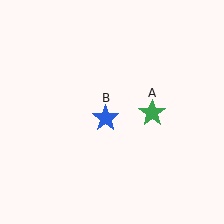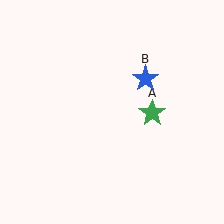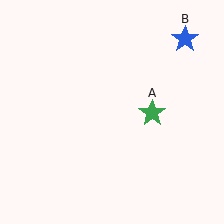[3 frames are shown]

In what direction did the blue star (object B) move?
The blue star (object B) moved up and to the right.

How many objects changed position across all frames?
1 object changed position: blue star (object B).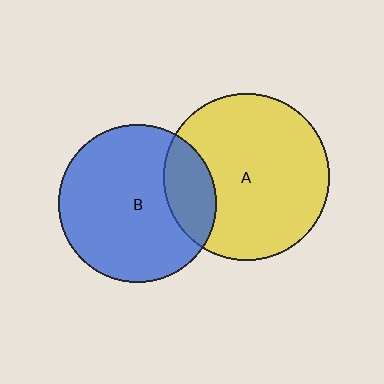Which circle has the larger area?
Circle A (yellow).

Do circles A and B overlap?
Yes.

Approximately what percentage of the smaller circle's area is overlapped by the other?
Approximately 20%.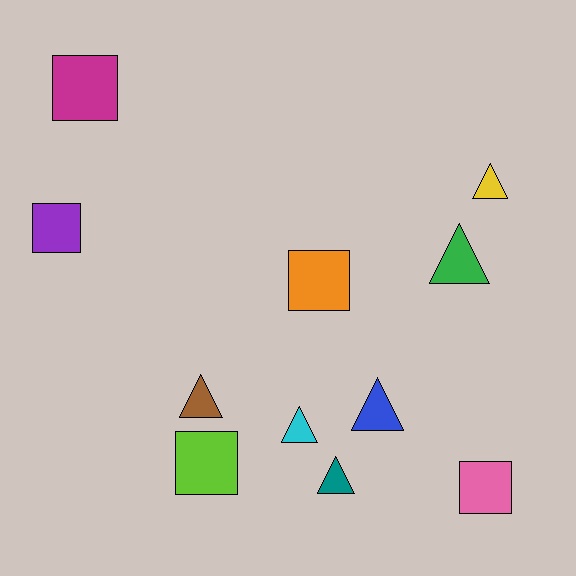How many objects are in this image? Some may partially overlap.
There are 11 objects.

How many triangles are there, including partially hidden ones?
There are 6 triangles.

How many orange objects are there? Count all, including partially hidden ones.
There is 1 orange object.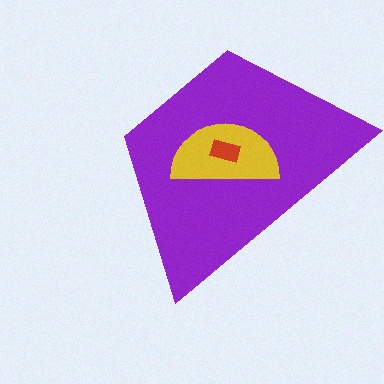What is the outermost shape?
The purple trapezoid.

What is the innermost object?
The red rectangle.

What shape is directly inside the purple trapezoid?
The yellow semicircle.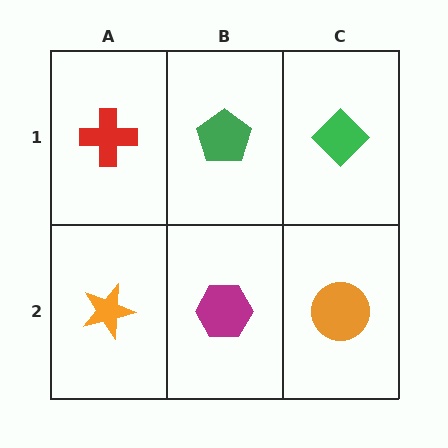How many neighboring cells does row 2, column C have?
2.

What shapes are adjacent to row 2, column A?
A red cross (row 1, column A), a magenta hexagon (row 2, column B).